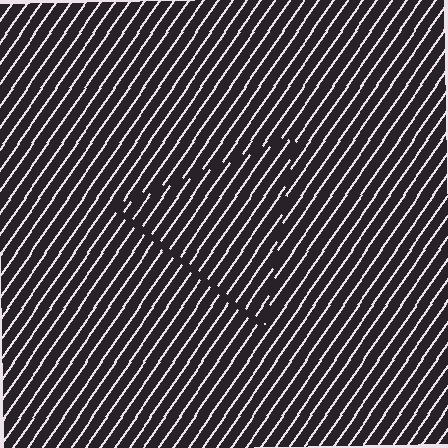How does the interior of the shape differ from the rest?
The interior of the shape contains the same grating, shifted by half a period — the contour is defined by the phase discontinuity where line-ends from the inner and outer gratings abut.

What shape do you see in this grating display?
An illusory triangle. The interior of the shape contains the same grating, shifted by half a period — the contour is defined by the phase discontinuity where line-ends from the inner and outer gratings abut.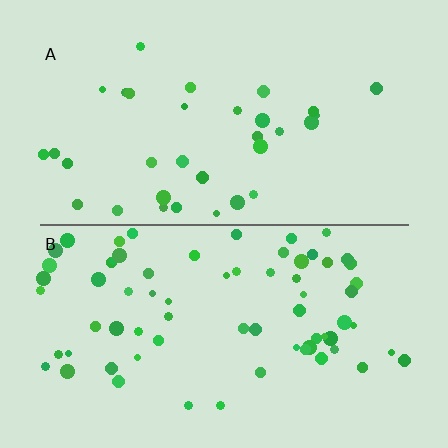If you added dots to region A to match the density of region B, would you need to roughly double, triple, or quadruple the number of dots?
Approximately double.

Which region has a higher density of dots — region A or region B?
B (the bottom).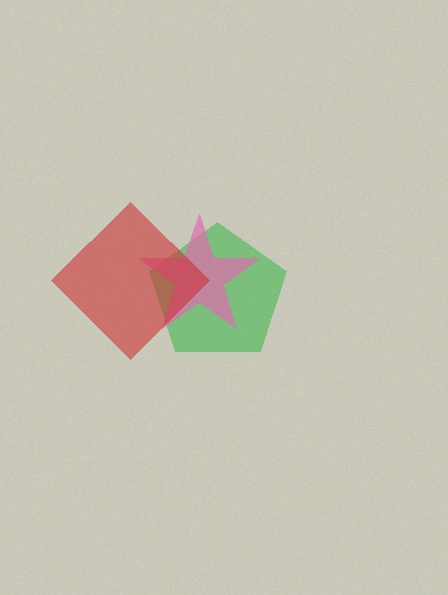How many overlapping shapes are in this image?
There are 3 overlapping shapes in the image.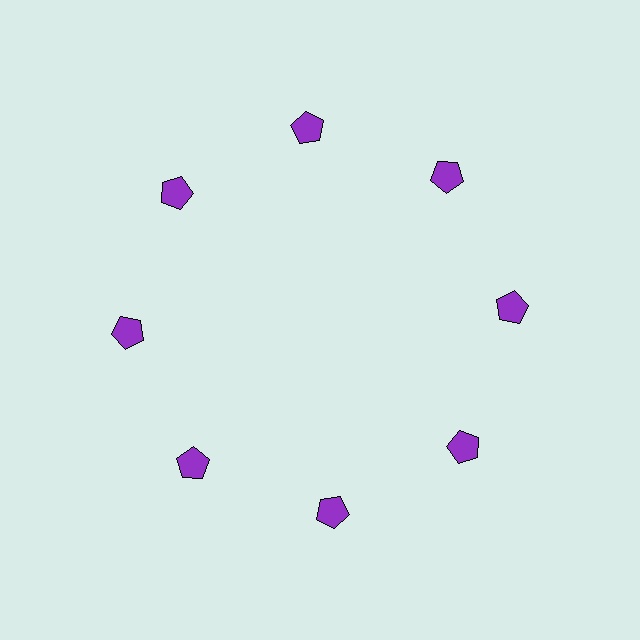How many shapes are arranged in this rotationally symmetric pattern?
There are 8 shapes, arranged in 8 groups of 1.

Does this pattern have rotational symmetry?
Yes, this pattern has 8-fold rotational symmetry. It looks the same after rotating 45 degrees around the center.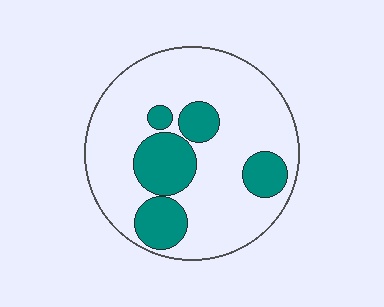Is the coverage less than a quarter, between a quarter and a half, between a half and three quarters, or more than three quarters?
Less than a quarter.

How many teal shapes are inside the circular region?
5.